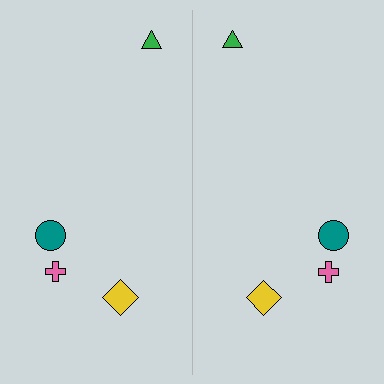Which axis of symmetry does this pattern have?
The pattern has a vertical axis of symmetry running through the center of the image.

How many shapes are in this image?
There are 8 shapes in this image.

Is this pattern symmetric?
Yes, this pattern has bilateral (reflection) symmetry.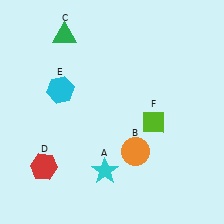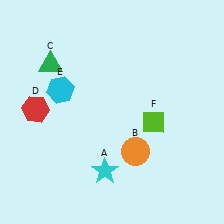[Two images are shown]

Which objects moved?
The objects that moved are: the green triangle (C), the red hexagon (D).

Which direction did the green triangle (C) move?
The green triangle (C) moved down.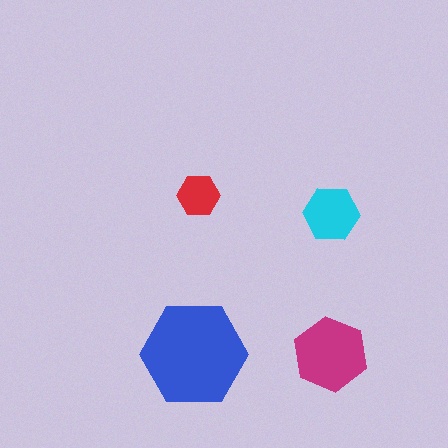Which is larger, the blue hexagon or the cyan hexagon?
The blue one.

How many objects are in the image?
There are 4 objects in the image.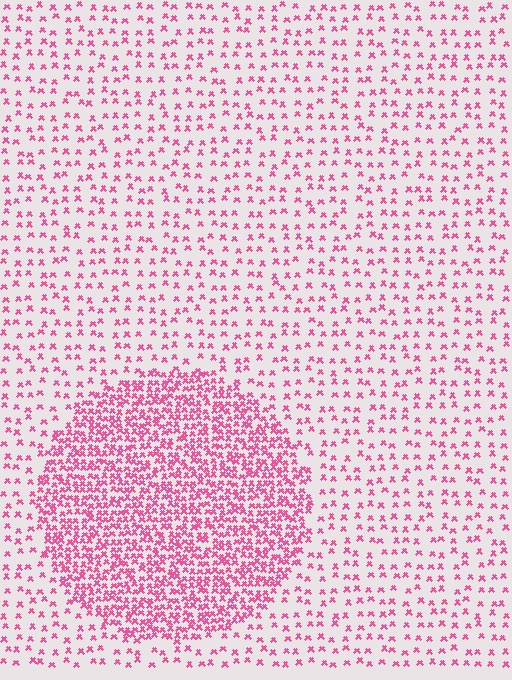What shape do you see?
I see a circle.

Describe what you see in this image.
The image contains small pink elements arranged at two different densities. A circle-shaped region is visible where the elements are more densely packed than the surrounding area.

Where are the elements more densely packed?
The elements are more densely packed inside the circle boundary.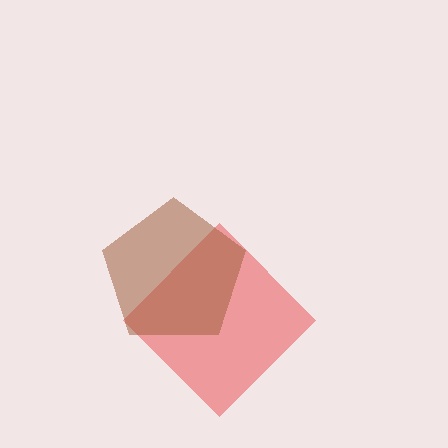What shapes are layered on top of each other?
The layered shapes are: a red diamond, a brown pentagon.